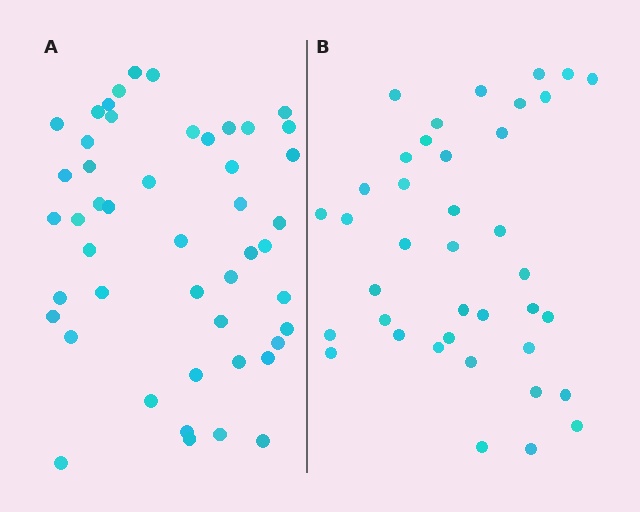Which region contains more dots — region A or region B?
Region A (the left region) has more dots.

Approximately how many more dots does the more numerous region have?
Region A has roughly 8 or so more dots than region B.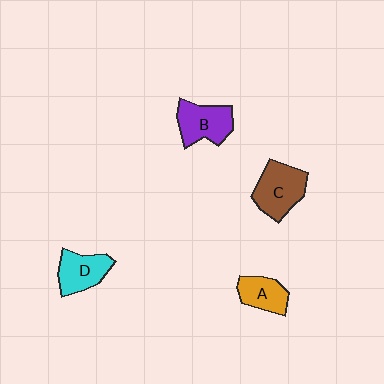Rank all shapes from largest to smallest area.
From largest to smallest: C (brown), B (purple), D (cyan), A (orange).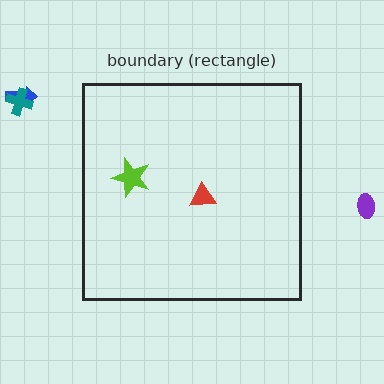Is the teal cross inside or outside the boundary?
Outside.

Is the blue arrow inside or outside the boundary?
Outside.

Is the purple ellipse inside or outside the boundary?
Outside.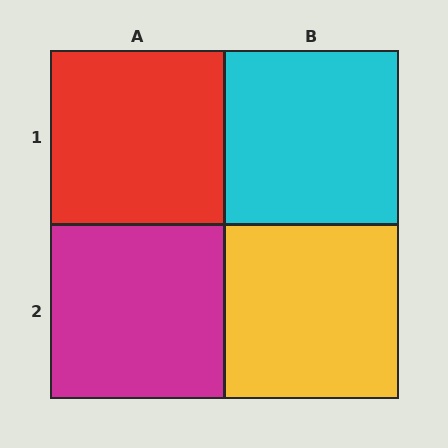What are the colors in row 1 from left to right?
Red, cyan.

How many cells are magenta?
1 cell is magenta.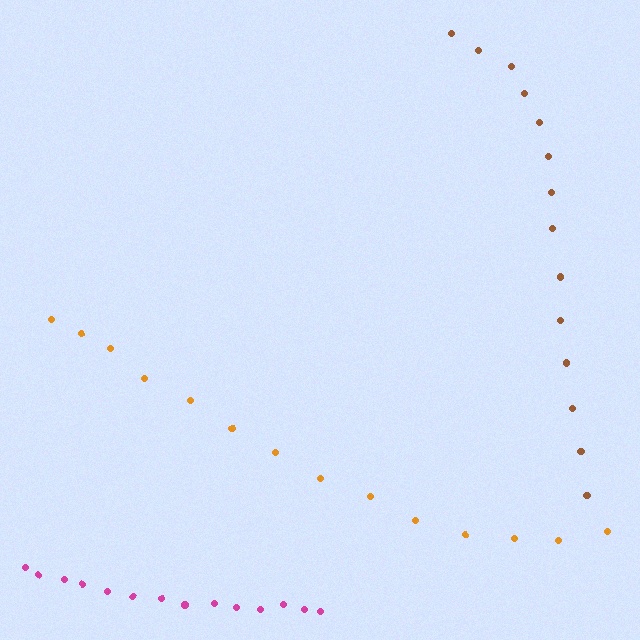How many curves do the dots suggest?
There are 3 distinct paths.